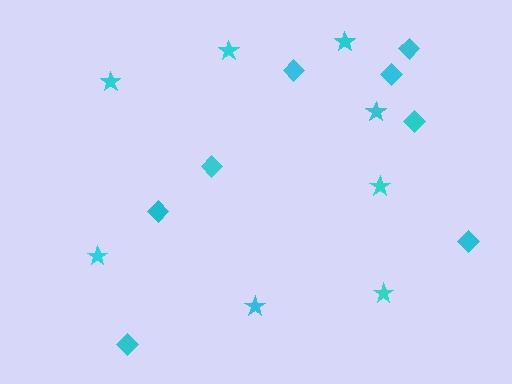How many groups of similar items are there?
There are 2 groups: one group of stars (8) and one group of diamonds (8).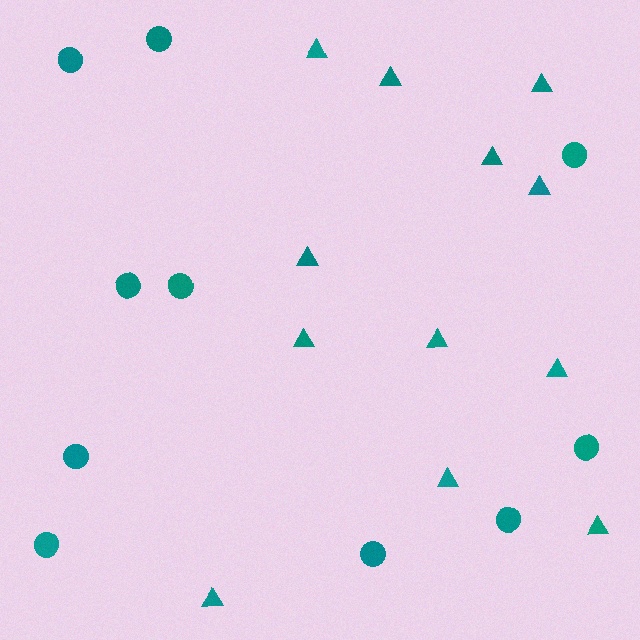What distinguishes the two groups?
There are 2 groups: one group of circles (10) and one group of triangles (12).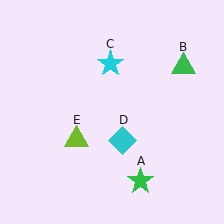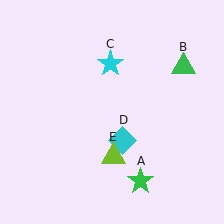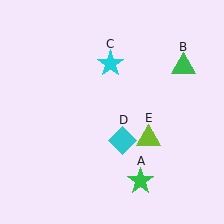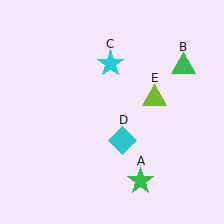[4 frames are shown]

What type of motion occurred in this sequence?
The lime triangle (object E) rotated counterclockwise around the center of the scene.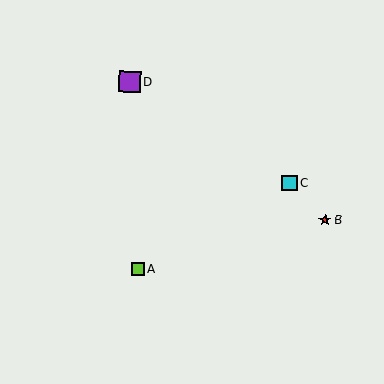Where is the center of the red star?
The center of the red star is at (325, 220).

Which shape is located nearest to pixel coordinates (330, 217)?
The red star (labeled B) at (325, 220) is nearest to that location.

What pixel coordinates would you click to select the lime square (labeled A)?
Click at (138, 269) to select the lime square A.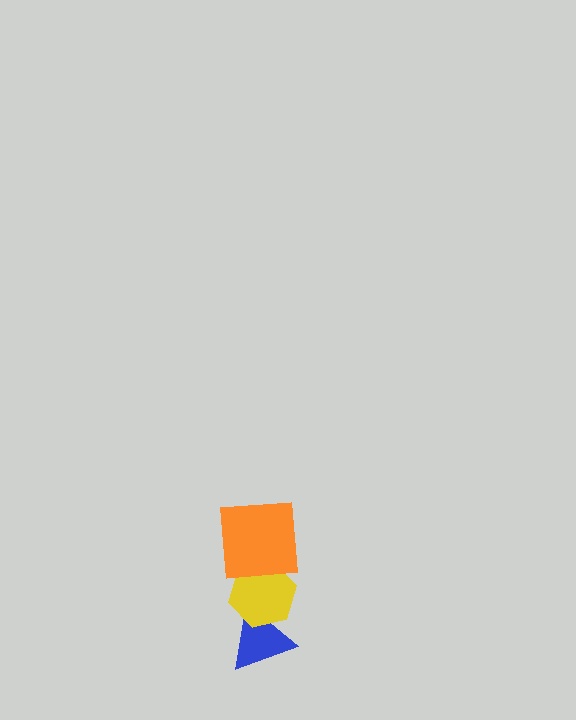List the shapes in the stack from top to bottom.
From top to bottom: the orange square, the yellow hexagon, the blue triangle.